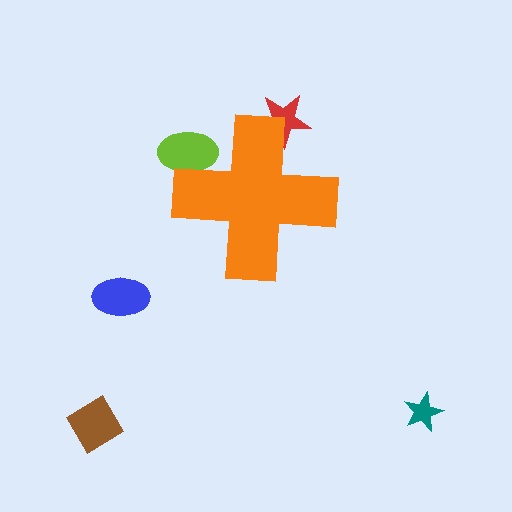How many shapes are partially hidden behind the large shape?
2 shapes are partially hidden.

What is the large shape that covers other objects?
An orange cross.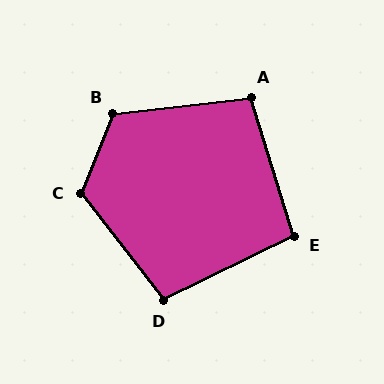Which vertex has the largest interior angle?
C, at approximately 120 degrees.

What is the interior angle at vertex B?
Approximately 119 degrees (obtuse).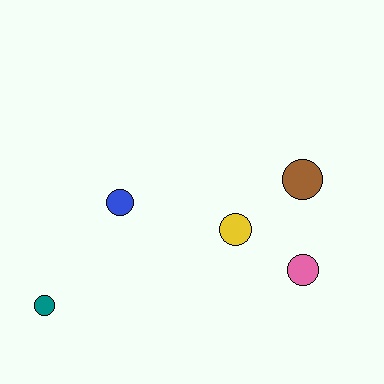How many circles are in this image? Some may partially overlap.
There are 5 circles.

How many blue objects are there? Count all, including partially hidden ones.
There is 1 blue object.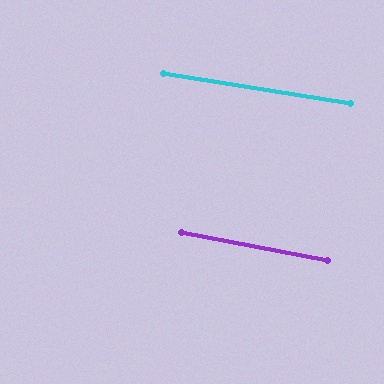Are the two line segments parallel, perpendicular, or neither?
Parallel — their directions differ by only 1.8°.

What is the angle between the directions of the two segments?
Approximately 2 degrees.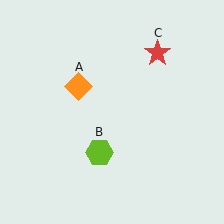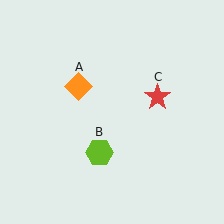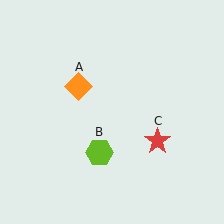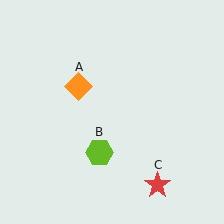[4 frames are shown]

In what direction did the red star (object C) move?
The red star (object C) moved down.